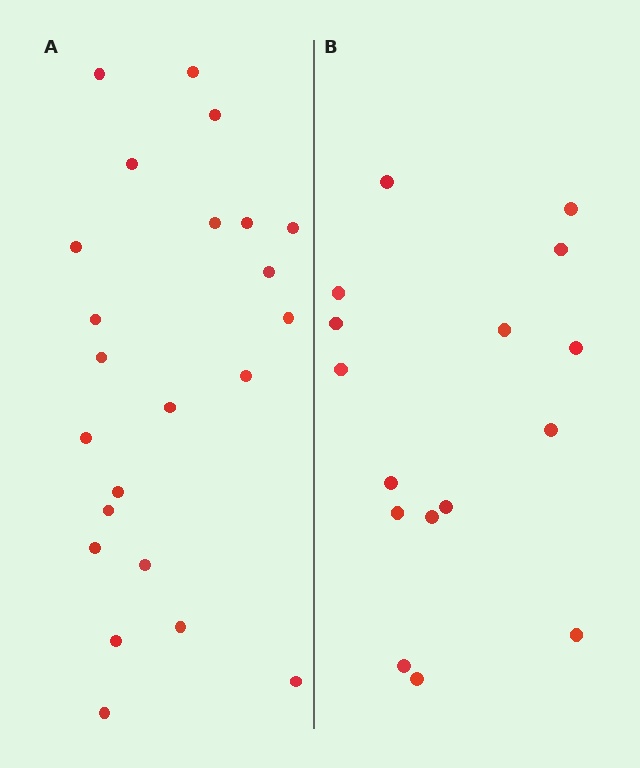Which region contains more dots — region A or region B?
Region A (the left region) has more dots.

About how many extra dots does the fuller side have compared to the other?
Region A has roughly 8 or so more dots than region B.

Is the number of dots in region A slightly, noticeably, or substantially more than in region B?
Region A has noticeably more, but not dramatically so. The ratio is roughly 1.4 to 1.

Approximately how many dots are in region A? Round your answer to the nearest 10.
About 20 dots. (The exact count is 23, which rounds to 20.)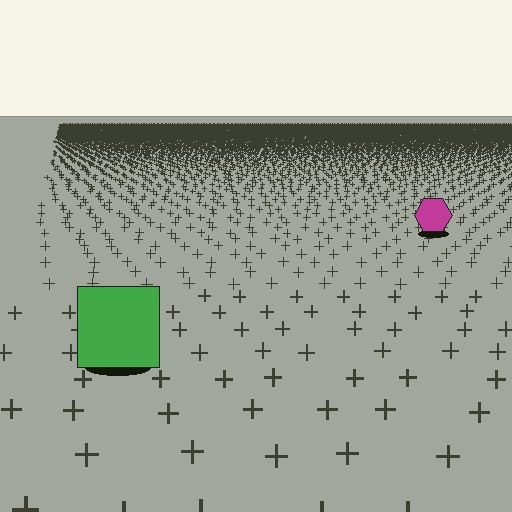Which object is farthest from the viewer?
The magenta hexagon is farthest from the viewer. It appears smaller and the ground texture around it is denser.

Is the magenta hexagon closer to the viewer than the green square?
No. The green square is closer — you can tell from the texture gradient: the ground texture is coarser near it.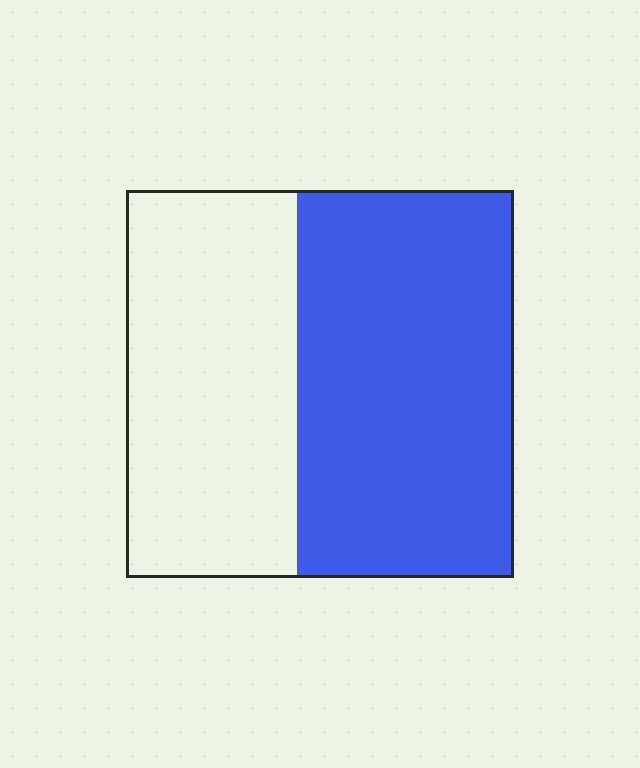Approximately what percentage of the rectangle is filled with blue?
Approximately 55%.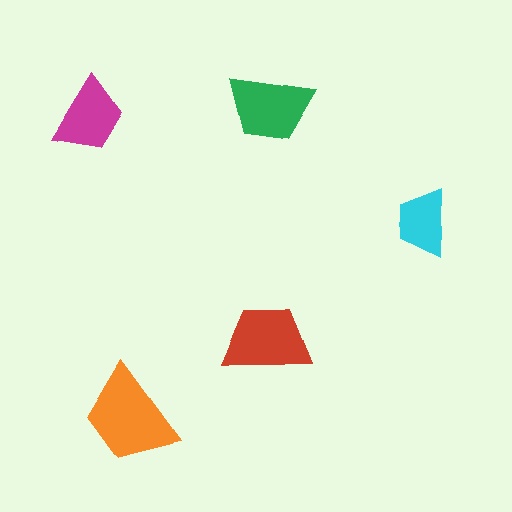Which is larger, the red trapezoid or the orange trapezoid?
The orange one.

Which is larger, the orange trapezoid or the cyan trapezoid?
The orange one.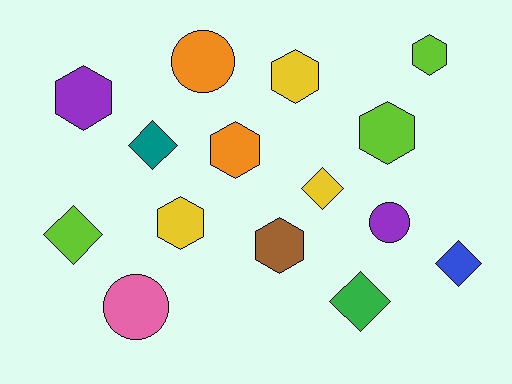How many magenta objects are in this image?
There are no magenta objects.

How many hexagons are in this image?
There are 7 hexagons.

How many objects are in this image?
There are 15 objects.